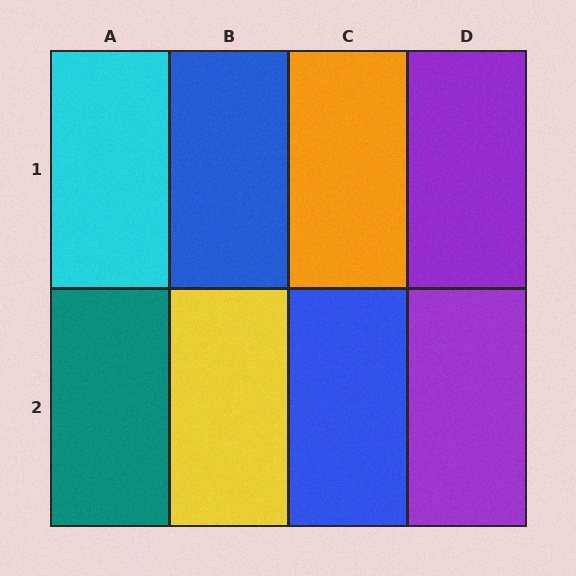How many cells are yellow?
1 cell is yellow.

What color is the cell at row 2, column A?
Teal.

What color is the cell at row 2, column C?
Blue.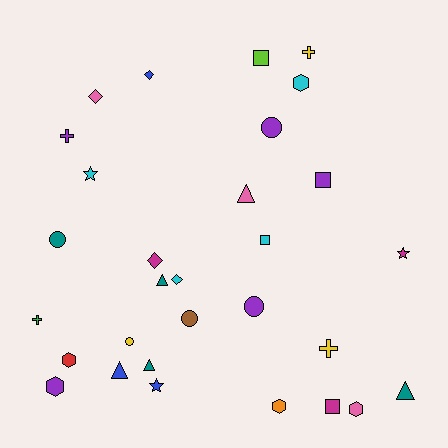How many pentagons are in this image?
There are no pentagons.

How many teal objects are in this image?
There are 4 teal objects.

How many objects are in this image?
There are 30 objects.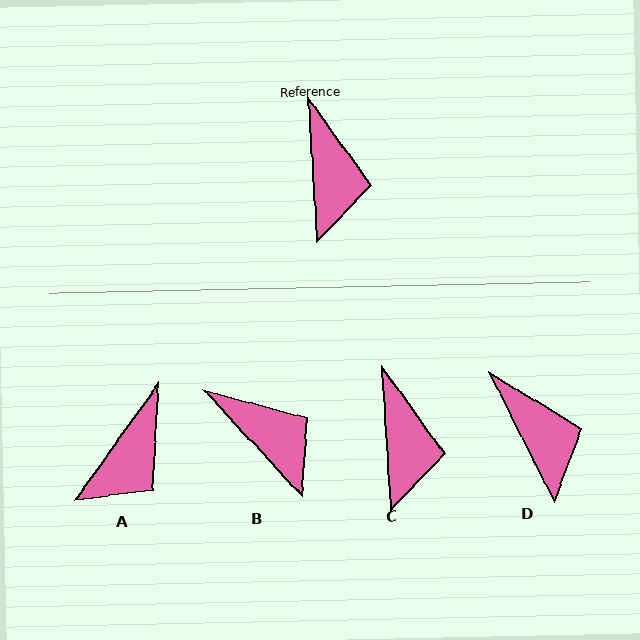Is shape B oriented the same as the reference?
No, it is off by about 39 degrees.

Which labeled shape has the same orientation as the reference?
C.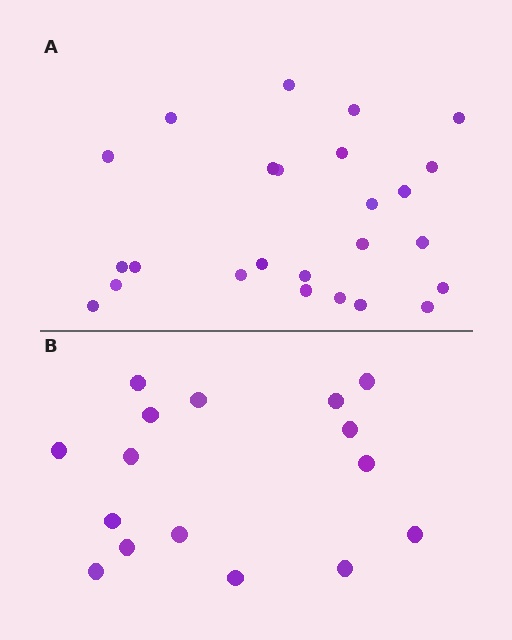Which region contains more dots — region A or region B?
Region A (the top region) has more dots.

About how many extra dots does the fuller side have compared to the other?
Region A has roughly 8 or so more dots than region B.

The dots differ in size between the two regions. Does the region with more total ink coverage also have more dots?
No. Region B has more total ink coverage because its dots are larger, but region A actually contains more individual dots. Total area can be misleading — the number of items is what matters here.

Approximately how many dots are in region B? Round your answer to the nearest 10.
About 20 dots. (The exact count is 16, which rounds to 20.)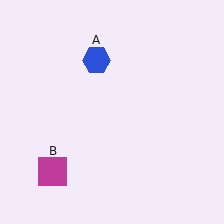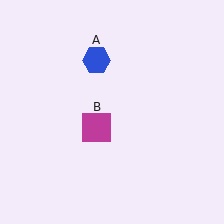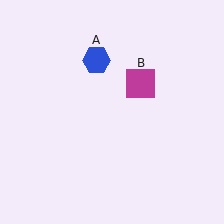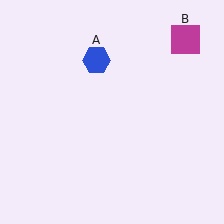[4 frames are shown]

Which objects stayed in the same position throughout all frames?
Blue hexagon (object A) remained stationary.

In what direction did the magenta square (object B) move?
The magenta square (object B) moved up and to the right.